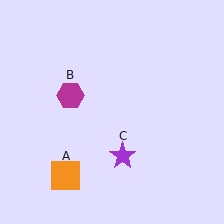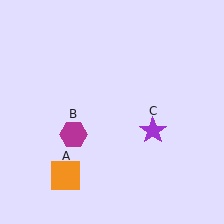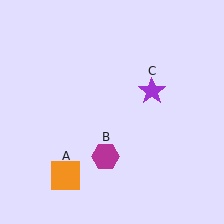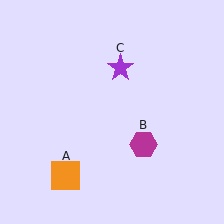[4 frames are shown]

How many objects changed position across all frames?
2 objects changed position: magenta hexagon (object B), purple star (object C).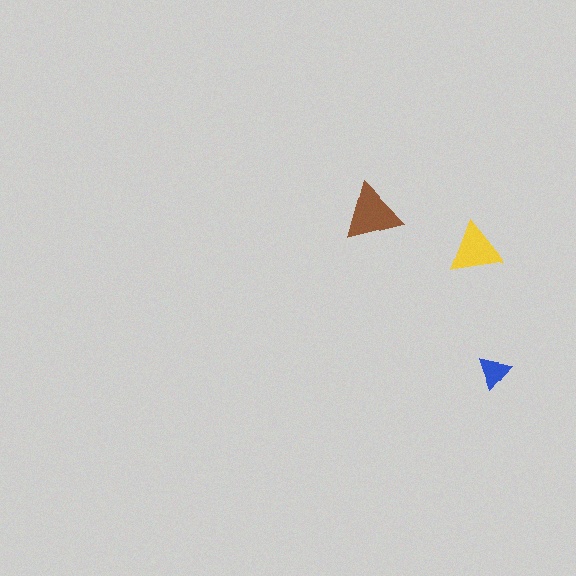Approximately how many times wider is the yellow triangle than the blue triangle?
About 1.5 times wider.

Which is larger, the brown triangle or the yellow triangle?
The brown one.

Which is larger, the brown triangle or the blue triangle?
The brown one.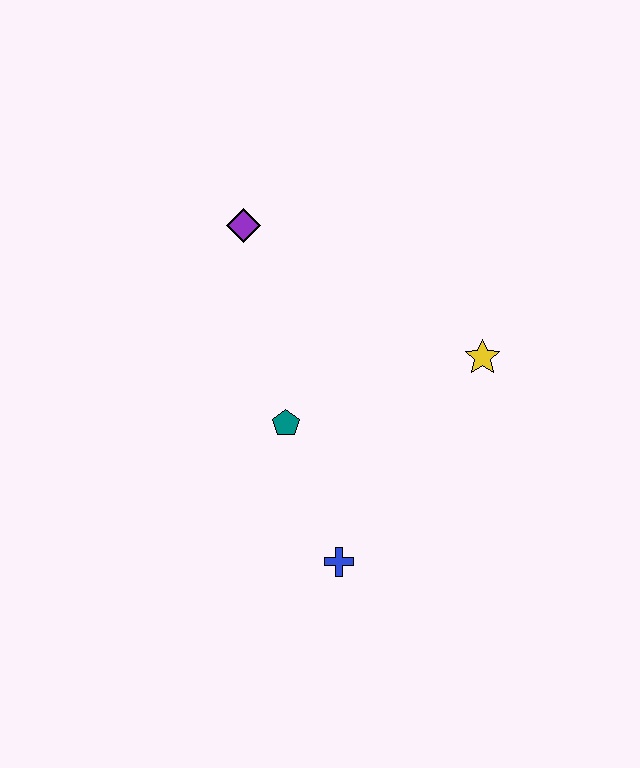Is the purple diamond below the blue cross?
No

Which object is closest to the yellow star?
The teal pentagon is closest to the yellow star.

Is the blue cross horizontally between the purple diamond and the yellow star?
Yes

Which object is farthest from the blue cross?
The purple diamond is farthest from the blue cross.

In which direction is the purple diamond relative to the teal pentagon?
The purple diamond is above the teal pentagon.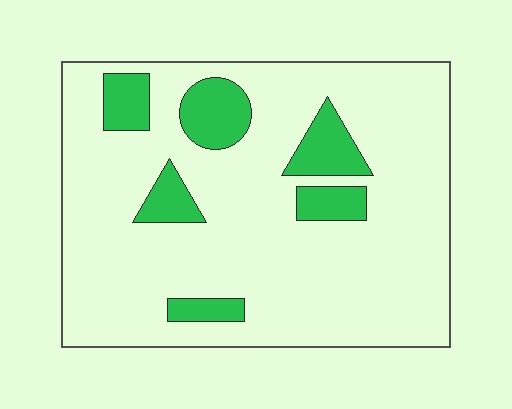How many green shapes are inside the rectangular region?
6.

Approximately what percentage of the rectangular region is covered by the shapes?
Approximately 15%.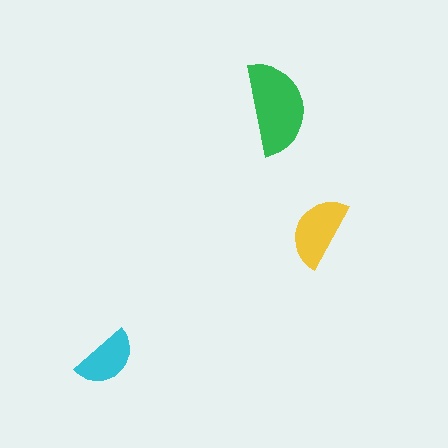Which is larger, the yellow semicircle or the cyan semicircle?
The yellow one.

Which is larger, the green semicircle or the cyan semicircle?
The green one.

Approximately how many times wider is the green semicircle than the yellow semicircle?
About 1.5 times wider.